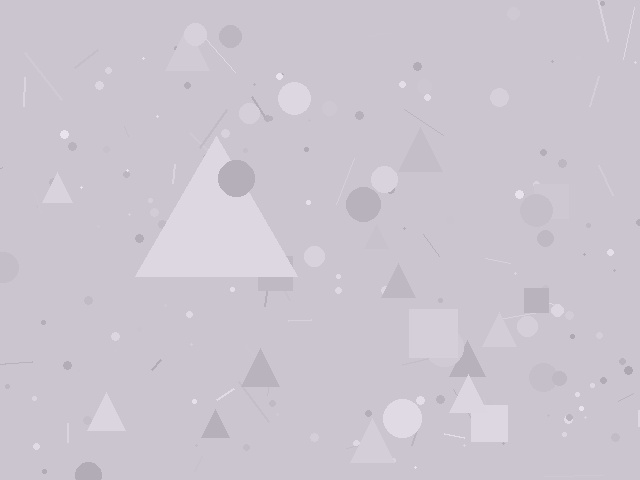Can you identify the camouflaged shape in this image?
The camouflaged shape is a triangle.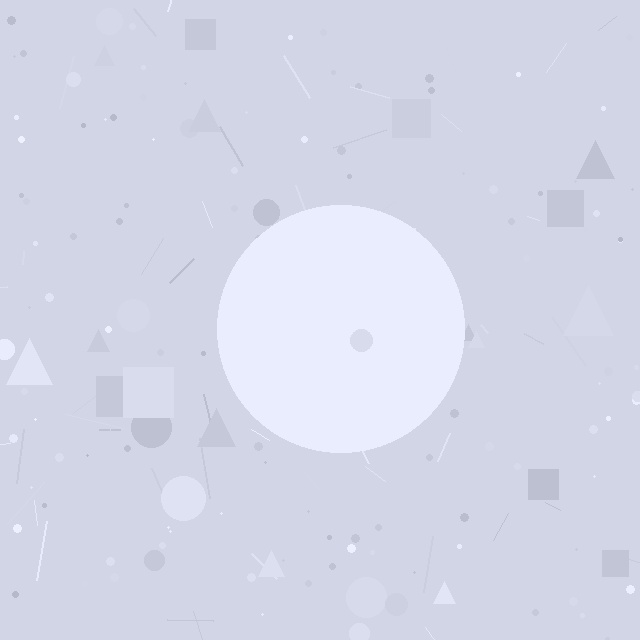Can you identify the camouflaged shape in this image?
The camouflaged shape is a circle.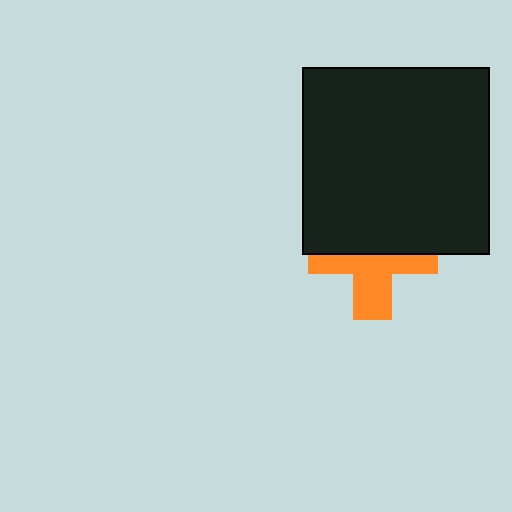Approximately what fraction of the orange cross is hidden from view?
Roughly 52% of the orange cross is hidden behind the black square.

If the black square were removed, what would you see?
You would see the complete orange cross.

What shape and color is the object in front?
The object in front is a black square.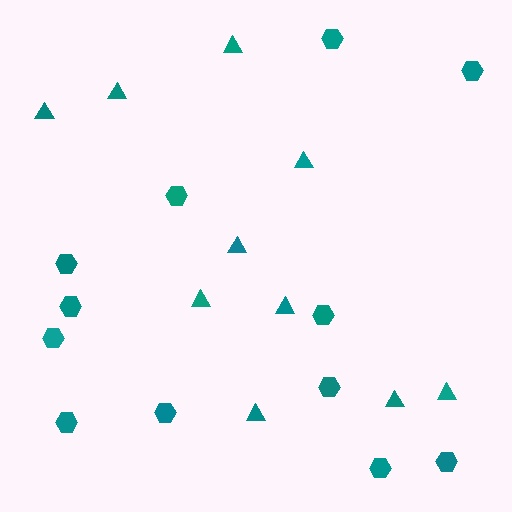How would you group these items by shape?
There are 2 groups: one group of hexagons (12) and one group of triangles (10).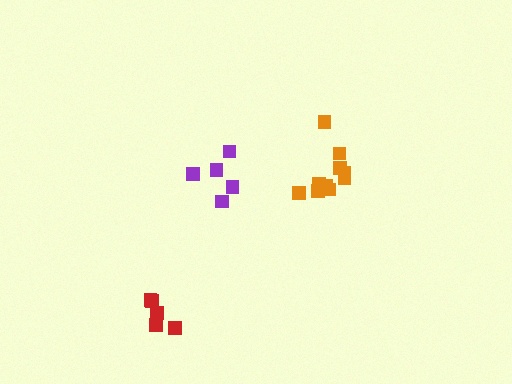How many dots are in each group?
Group 1: 10 dots, Group 2: 5 dots, Group 3: 5 dots (20 total).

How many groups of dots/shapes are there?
There are 3 groups.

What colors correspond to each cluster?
The clusters are colored: orange, purple, red.